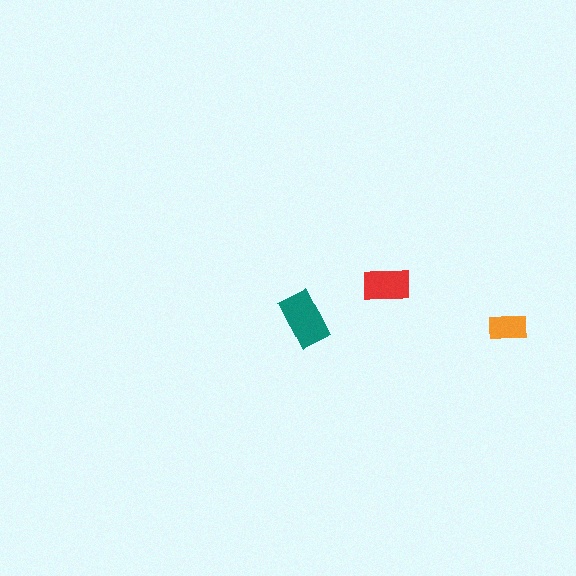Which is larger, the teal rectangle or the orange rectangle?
The teal one.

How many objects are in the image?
There are 3 objects in the image.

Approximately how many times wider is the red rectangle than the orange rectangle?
About 1.5 times wider.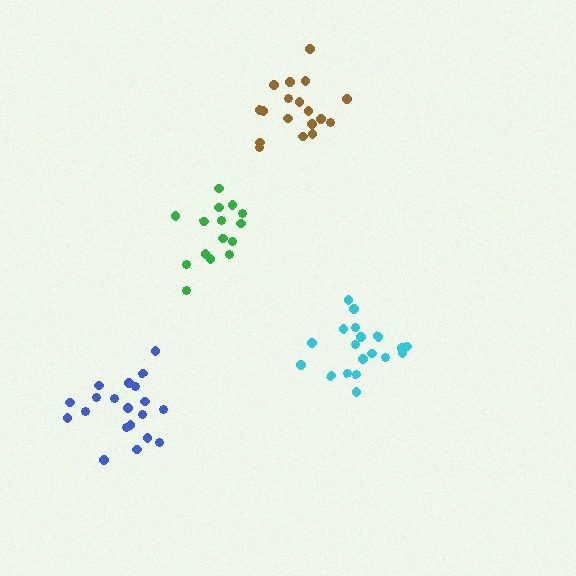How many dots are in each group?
Group 1: 19 dots, Group 2: 15 dots, Group 3: 18 dots, Group 4: 20 dots (72 total).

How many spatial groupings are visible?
There are 4 spatial groupings.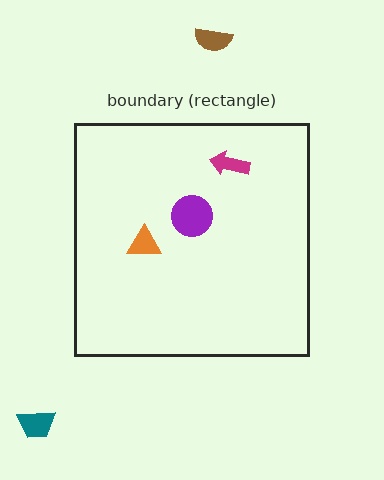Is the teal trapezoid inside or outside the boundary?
Outside.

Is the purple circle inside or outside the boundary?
Inside.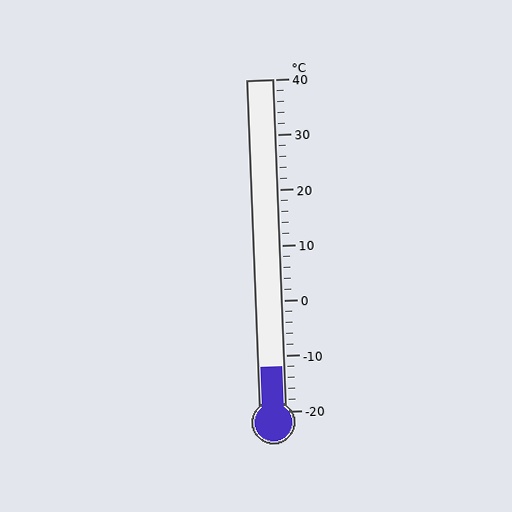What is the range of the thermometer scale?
The thermometer scale ranges from -20°C to 40°C.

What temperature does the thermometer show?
The thermometer shows approximately -12°C.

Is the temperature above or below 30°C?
The temperature is below 30°C.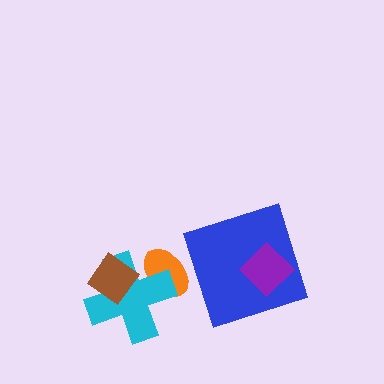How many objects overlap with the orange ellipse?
1 object overlaps with the orange ellipse.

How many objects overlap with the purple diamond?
1 object overlaps with the purple diamond.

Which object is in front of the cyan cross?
The brown diamond is in front of the cyan cross.